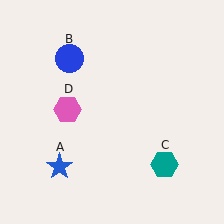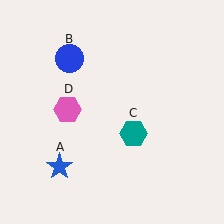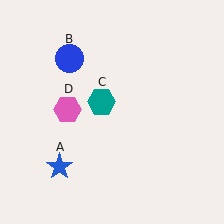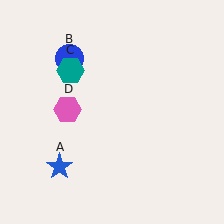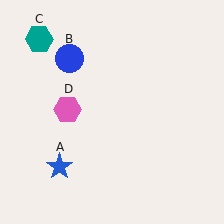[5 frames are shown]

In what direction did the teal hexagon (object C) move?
The teal hexagon (object C) moved up and to the left.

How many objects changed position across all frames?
1 object changed position: teal hexagon (object C).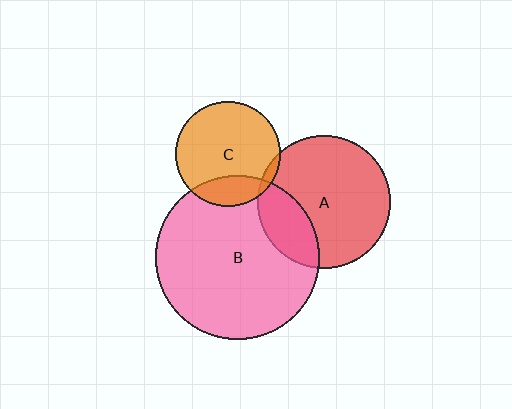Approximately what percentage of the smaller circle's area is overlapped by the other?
Approximately 5%.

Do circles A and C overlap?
Yes.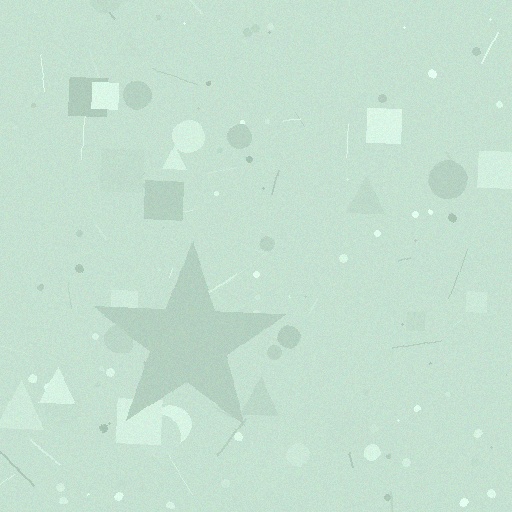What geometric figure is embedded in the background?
A star is embedded in the background.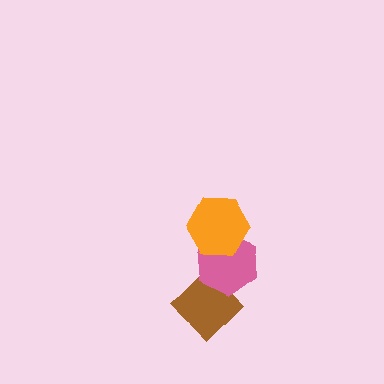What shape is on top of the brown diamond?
The pink hexagon is on top of the brown diamond.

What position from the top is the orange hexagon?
The orange hexagon is 1st from the top.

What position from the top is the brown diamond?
The brown diamond is 3rd from the top.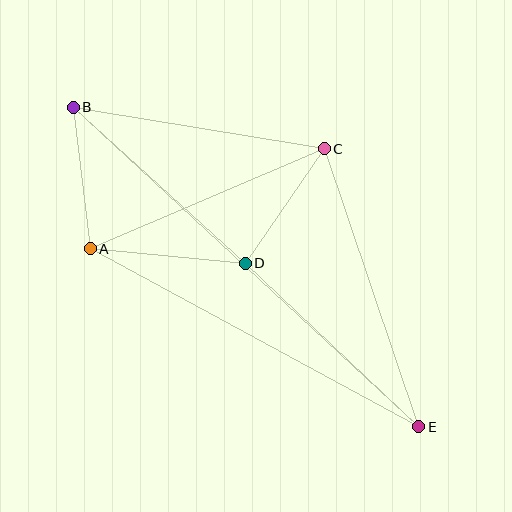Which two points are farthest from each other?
Points B and E are farthest from each other.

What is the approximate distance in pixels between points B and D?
The distance between B and D is approximately 232 pixels.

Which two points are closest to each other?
Points C and D are closest to each other.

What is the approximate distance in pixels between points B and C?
The distance between B and C is approximately 254 pixels.